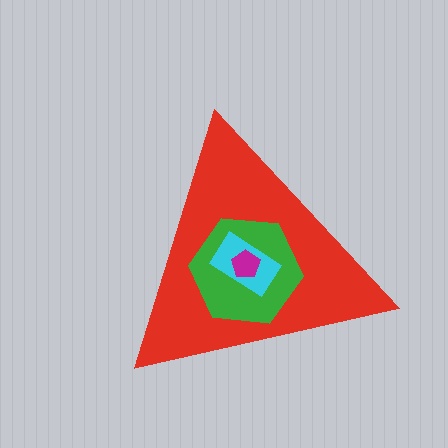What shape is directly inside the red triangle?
The green hexagon.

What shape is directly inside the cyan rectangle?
The magenta pentagon.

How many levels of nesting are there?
4.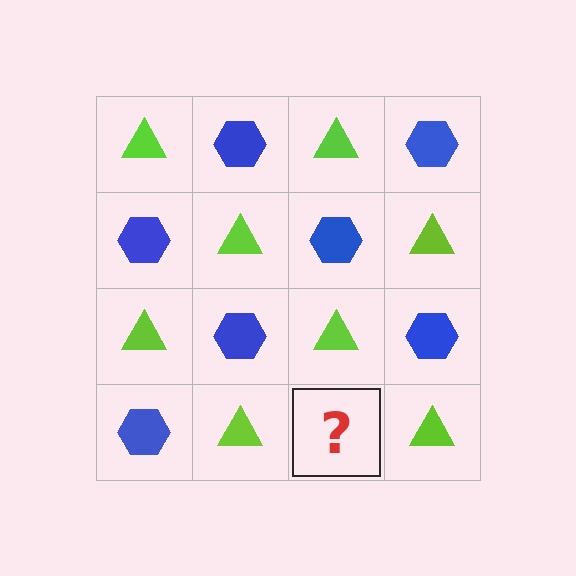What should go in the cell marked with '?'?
The missing cell should contain a blue hexagon.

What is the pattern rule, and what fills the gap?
The rule is that it alternates lime triangle and blue hexagon in a checkerboard pattern. The gap should be filled with a blue hexagon.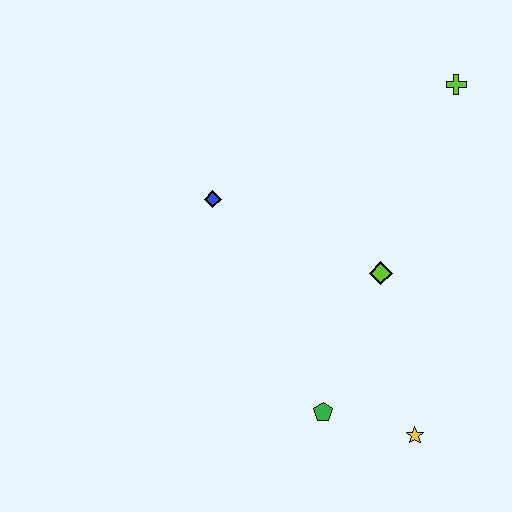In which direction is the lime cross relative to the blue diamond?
The lime cross is to the right of the blue diamond.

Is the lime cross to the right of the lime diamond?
Yes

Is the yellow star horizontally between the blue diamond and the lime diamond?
No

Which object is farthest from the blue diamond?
The yellow star is farthest from the blue diamond.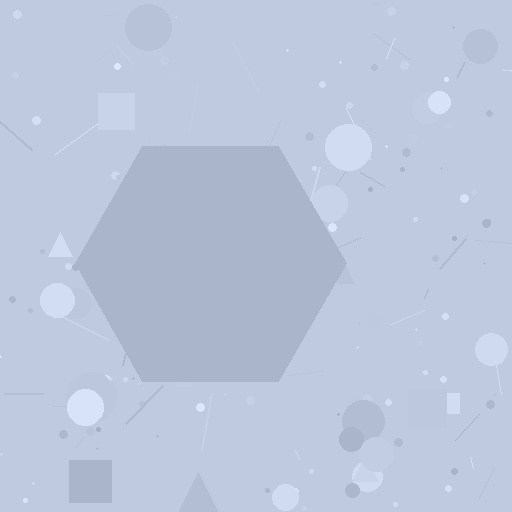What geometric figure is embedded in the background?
A hexagon is embedded in the background.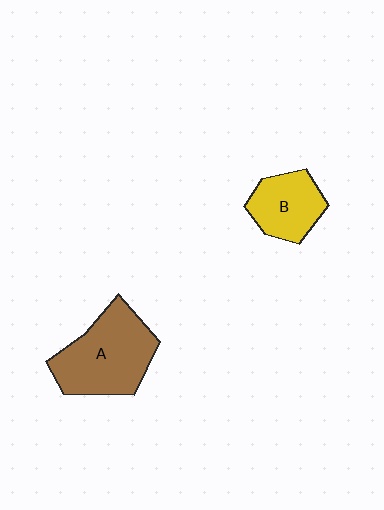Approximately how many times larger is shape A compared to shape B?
Approximately 1.6 times.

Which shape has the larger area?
Shape A (brown).